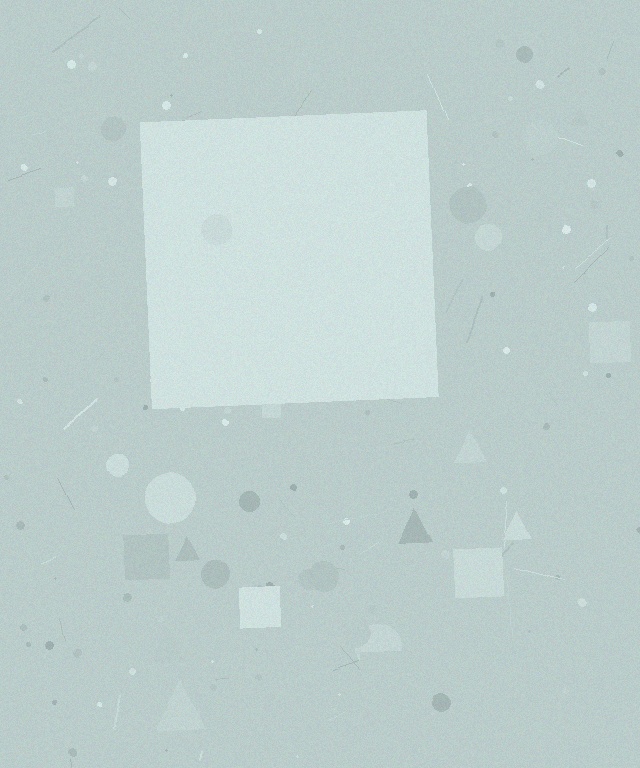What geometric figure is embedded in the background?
A square is embedded in the background.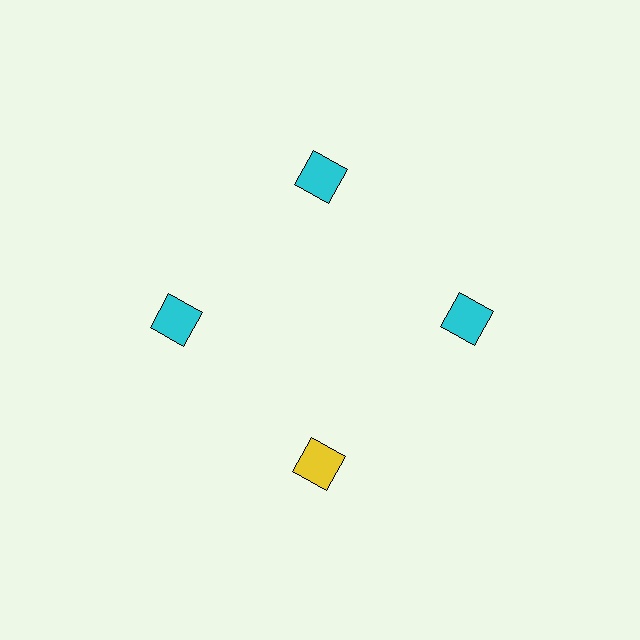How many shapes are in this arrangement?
There are 4 shapes arranged in a ring pattern.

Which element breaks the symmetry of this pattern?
The yellow square at roughly the 6 o'clock position breaks the symmetry. All other shapes are cyan squares.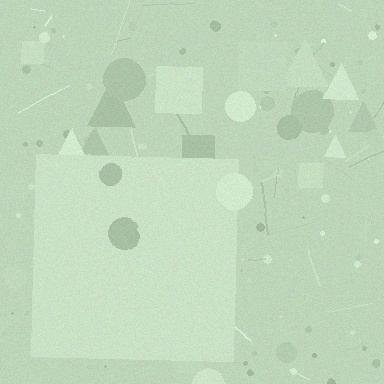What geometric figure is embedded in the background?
A square is embedded in the background.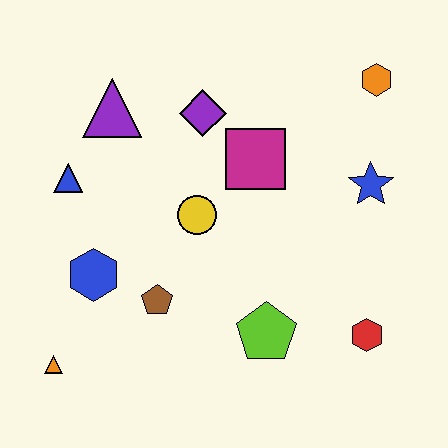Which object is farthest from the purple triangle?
The red hexagon is farthest from the purple triangle.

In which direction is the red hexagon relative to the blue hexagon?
The red hexagon is to the right of the blue hexagon.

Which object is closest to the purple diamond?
The magenta square is closest to the purple diamond.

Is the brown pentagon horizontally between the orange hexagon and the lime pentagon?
No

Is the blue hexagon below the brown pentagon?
No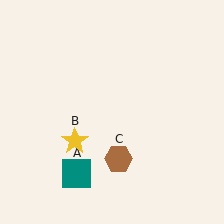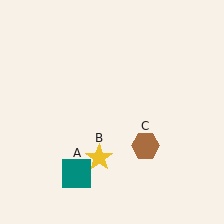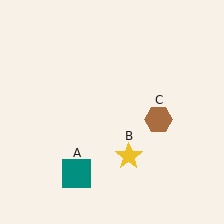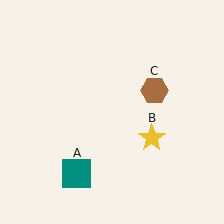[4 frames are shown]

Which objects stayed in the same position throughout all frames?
Teal square (object A) remained stationary.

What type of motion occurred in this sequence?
The yellow star (object B), brown hexagon (object C) rotated counterclockwise around the center of the scene.